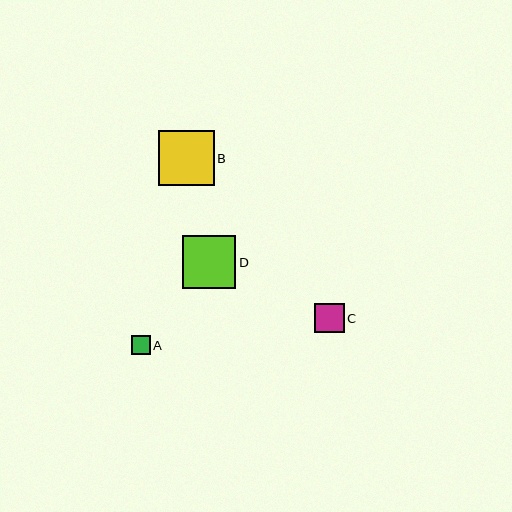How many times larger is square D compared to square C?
Square D is approximately 1.8 times the size of square C.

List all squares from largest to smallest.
From largest to smallest: B, D, C, A.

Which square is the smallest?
Square A is the smallest with a size of approximately 19 pixels.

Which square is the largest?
Square B is the largest with a size of approximately 56 pixels.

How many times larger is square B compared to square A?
Square B is approximately 3.0 times the size of square A.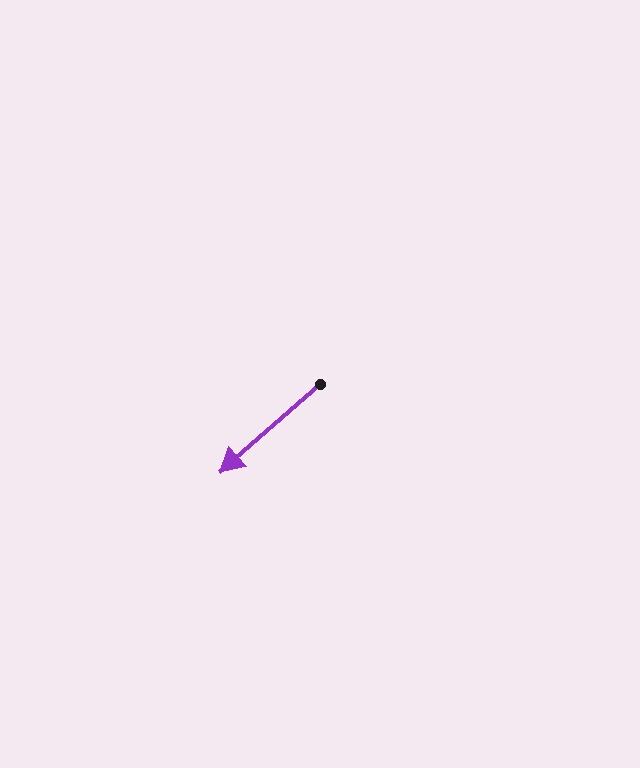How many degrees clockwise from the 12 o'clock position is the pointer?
Approximately 229 degrees.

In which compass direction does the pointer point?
Southwest.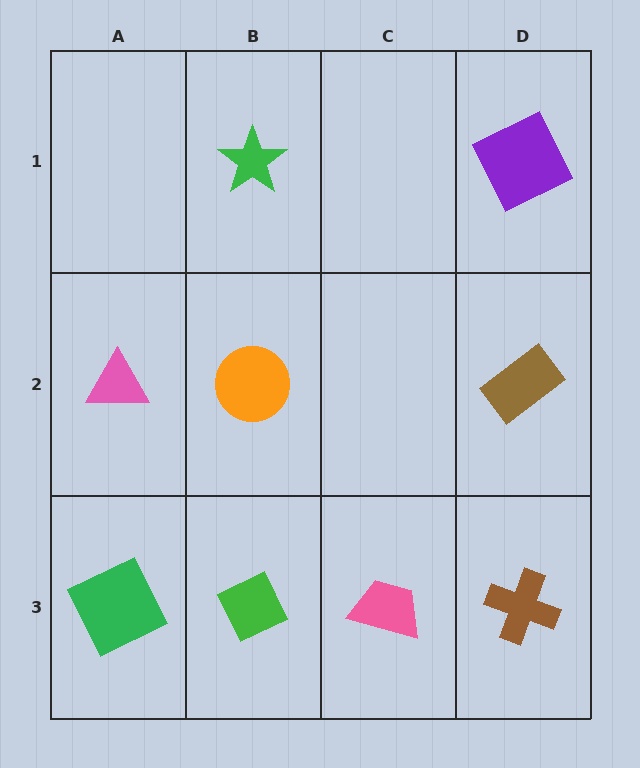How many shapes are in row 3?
4 shapes.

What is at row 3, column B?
A green diamond.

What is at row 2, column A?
A pink triangle.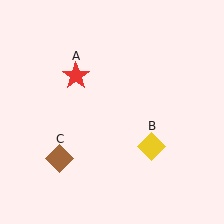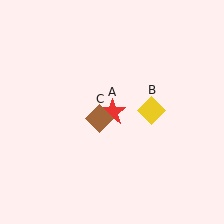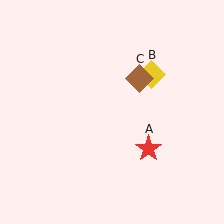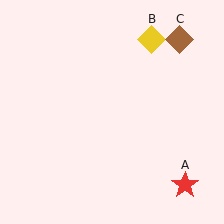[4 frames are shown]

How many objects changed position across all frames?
3 objects changed position: red star (object A), yellow diamond (object B), brown diamond (object C).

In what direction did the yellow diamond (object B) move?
The yellow diamond (object B) moved up.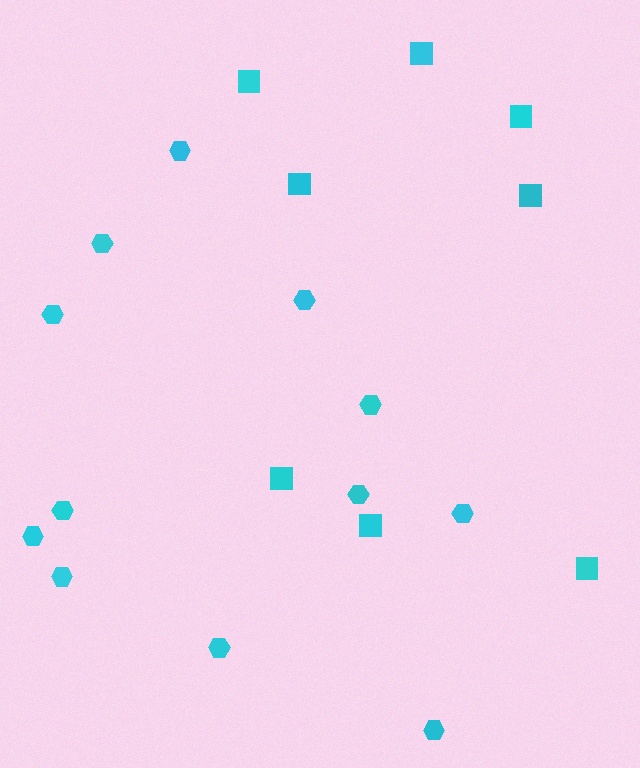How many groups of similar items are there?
There are 2 groups: one group of hexagons (12) and one group of squares (8).